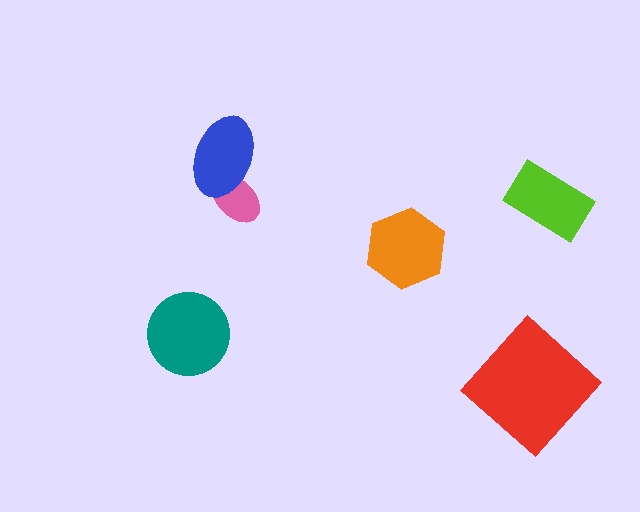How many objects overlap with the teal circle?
0 objects overlap with the teal circle.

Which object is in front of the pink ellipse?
The blue ellipse is in front of the pink ellipse.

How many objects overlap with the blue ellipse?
1 object overlaps with the blue ellipse.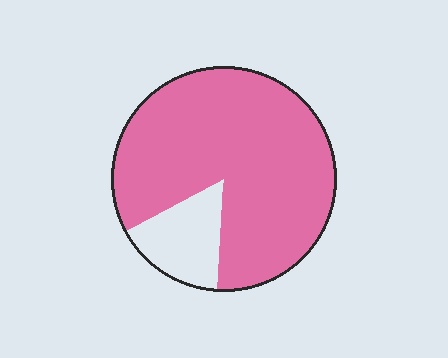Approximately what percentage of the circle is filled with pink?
Approximately 85%.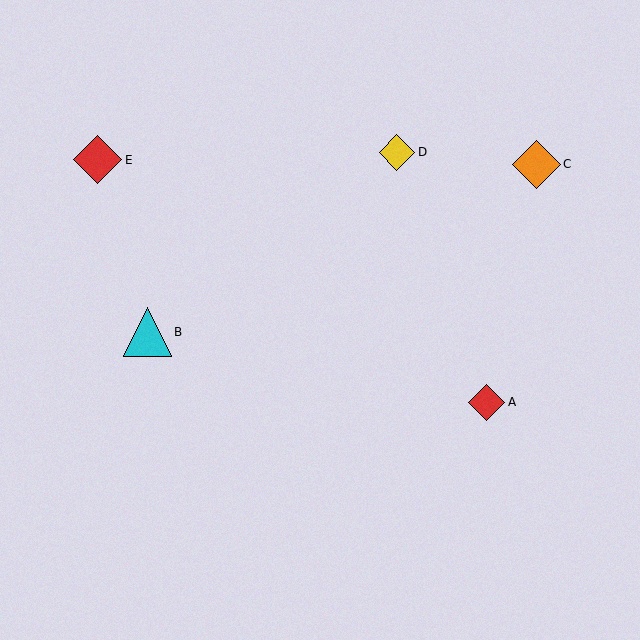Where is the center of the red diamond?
The center of the red diamond is at (487, 402).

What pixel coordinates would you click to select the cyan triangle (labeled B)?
Click at (147, 332) to select the cyan triangle B.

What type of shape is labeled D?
Shape D is a yellow diamond.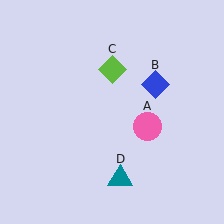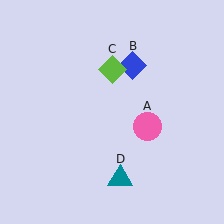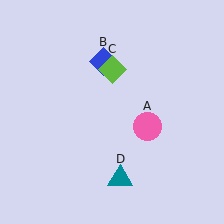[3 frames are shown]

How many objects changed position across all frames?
1 object changed position: blue diamond (object B).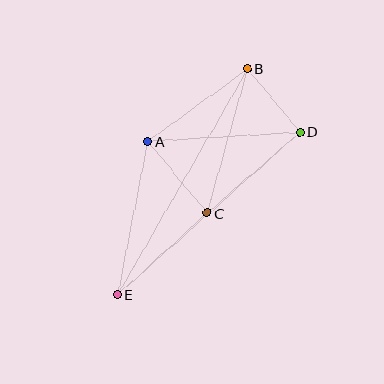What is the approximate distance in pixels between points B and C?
The distance between B and C is approximately 150 pixels.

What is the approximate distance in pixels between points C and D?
The distance between C and D is approximately 123 pixels.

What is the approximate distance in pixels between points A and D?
The distance between A and D is approximately 152 pixels.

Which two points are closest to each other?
Points B and D are closest to each other.